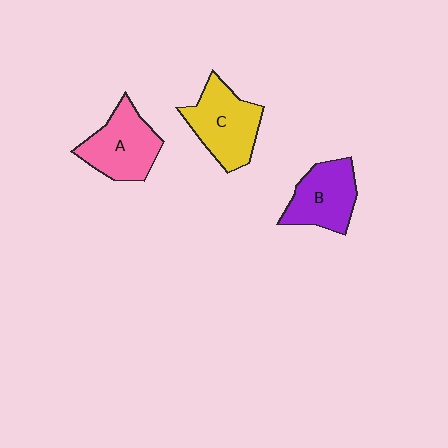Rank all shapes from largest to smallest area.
From largest to smallest: C (yellow), A (pink), B (purple).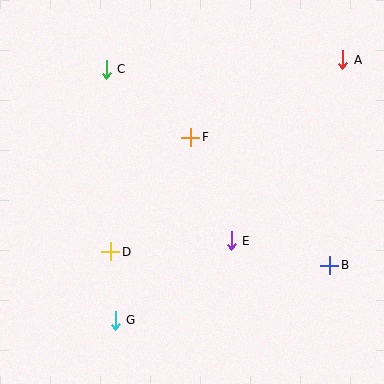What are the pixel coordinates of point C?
Point C is at (106, 70).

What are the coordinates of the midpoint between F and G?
The midpoint between F and G is at (153, 229).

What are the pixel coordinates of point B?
Point B is at (330, 265).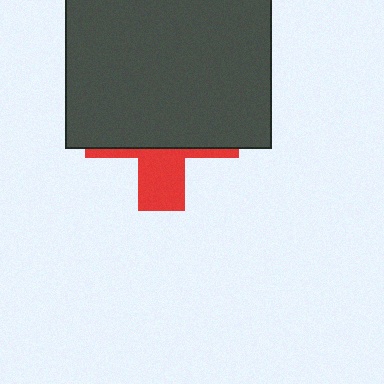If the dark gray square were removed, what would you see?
You would see the complete red cross.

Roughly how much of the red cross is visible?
A small part of it is visible (roughly 31%).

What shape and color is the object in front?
The object in front is a dark gray square.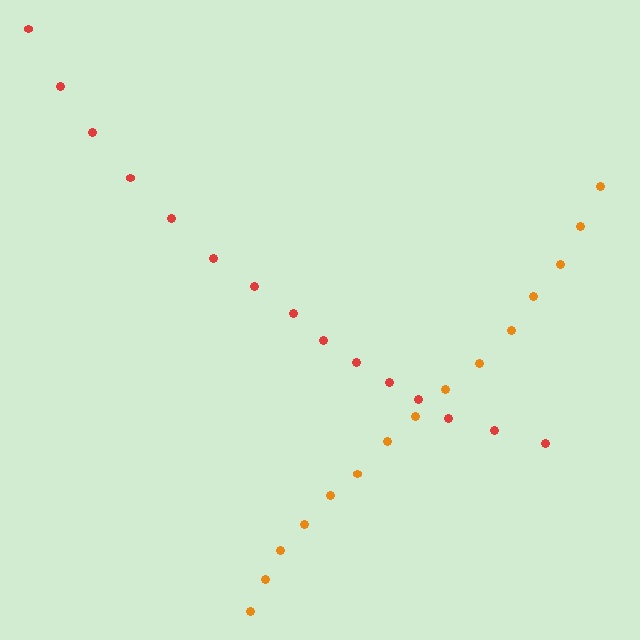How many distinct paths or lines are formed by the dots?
There are 2 distinct paths.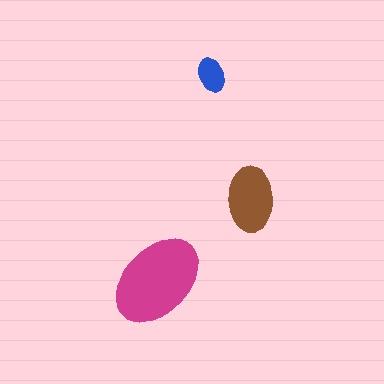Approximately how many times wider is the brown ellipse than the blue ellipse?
About 2 times wider.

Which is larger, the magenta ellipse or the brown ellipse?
The magenta one.